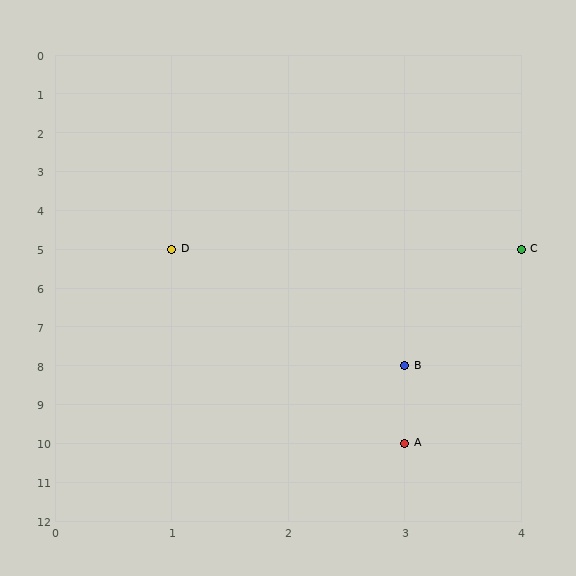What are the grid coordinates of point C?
Point C is at grid coordinates (4, 5).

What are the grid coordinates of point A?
Point A is at grid coordinates (3, 10).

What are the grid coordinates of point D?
Point D is at grid coordinates (1, 5).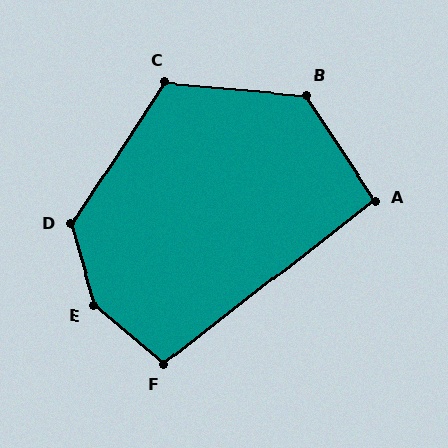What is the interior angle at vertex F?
Approximately 102 degrees (obtuse).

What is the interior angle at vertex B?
Approximately 128 degrees (obtuse).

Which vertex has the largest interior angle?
E, at approximately 147 degrees.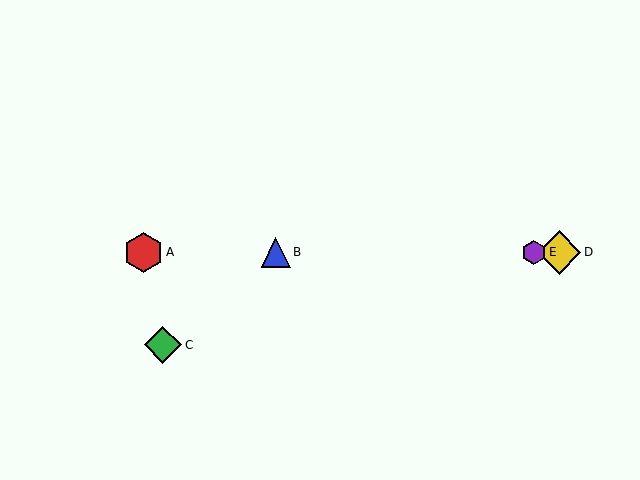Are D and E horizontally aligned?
Yes, both are at y≈252.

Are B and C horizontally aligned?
No, B is at y≈252 and C is at y≈345.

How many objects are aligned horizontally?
4 objects (A, B, D, E) are aligned horizontally.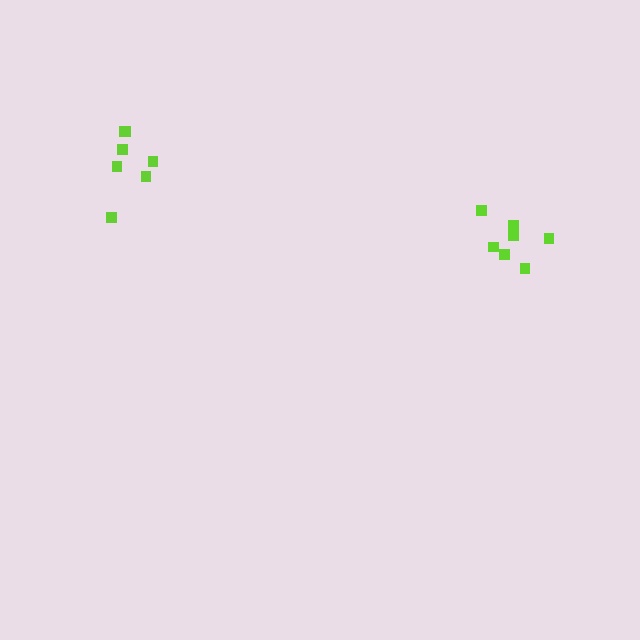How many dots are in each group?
Group 1: 7 dots, Group 2: 7 dots (14 total).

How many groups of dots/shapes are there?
There are 2 groups.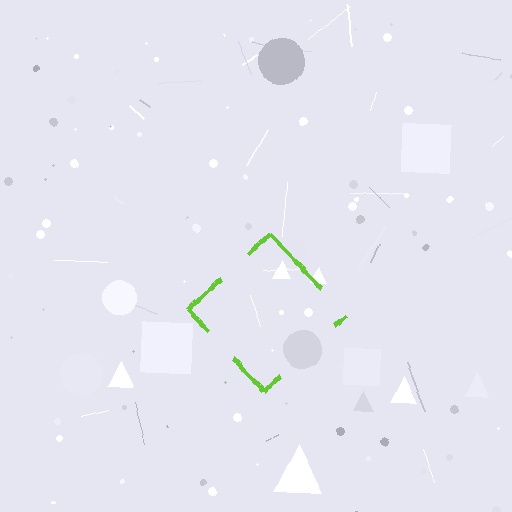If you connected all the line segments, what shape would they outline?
They would outline a diamond.